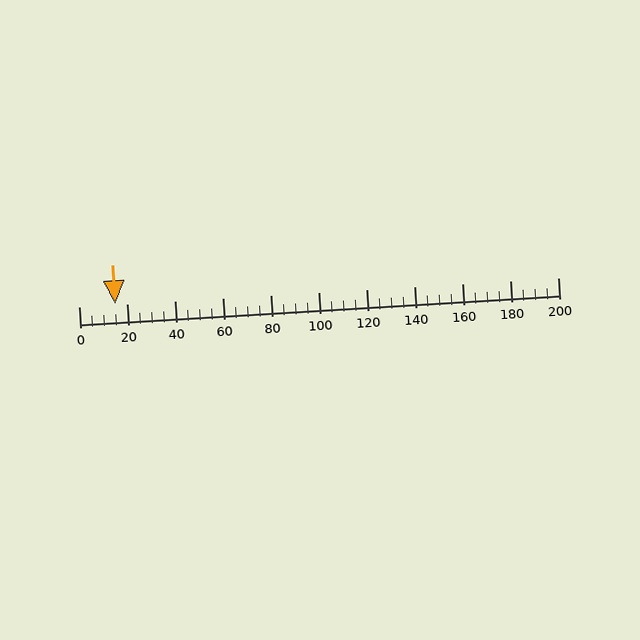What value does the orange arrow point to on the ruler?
The orange arrow points to approximately 15.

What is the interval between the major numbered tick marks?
The major tick marks are spaced 20 units apart.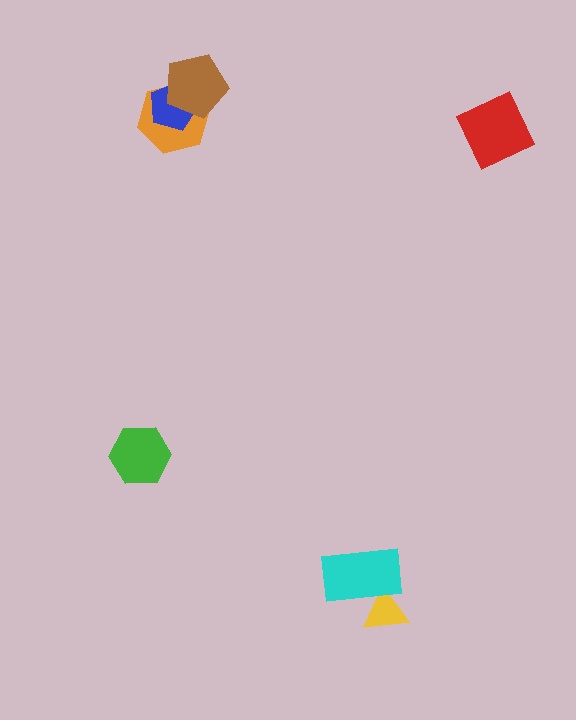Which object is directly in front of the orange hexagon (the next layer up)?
The blue pentagon is directly in front of the orange hexagon.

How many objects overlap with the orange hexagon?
2 objects overlap with the orange hexagon.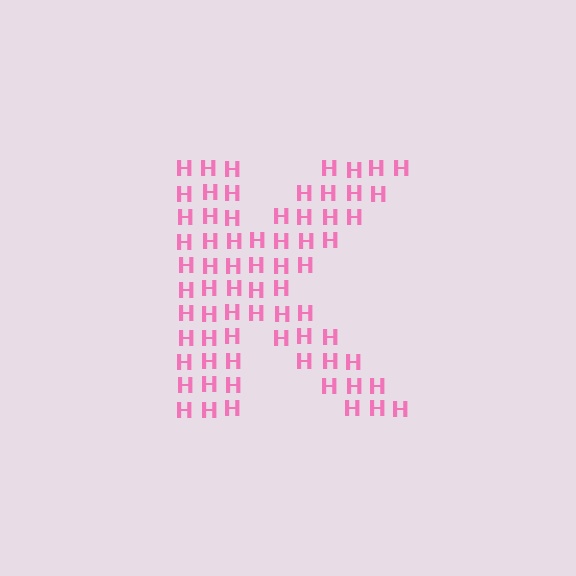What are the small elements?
The small elements are letter H's.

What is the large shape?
The large shape is the letter K.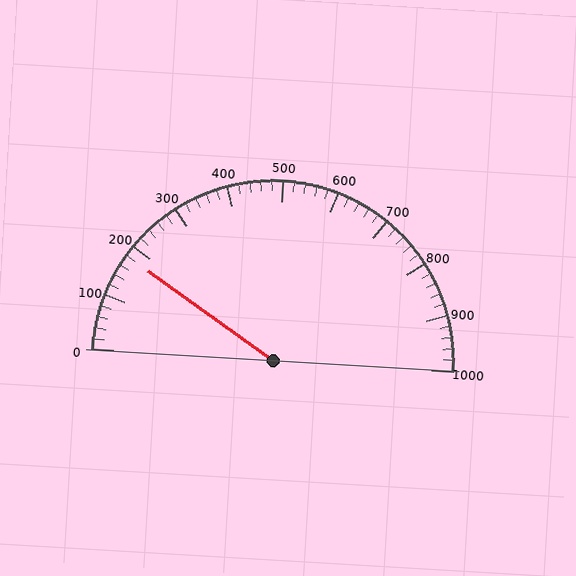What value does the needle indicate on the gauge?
The needle indicates approximately 180.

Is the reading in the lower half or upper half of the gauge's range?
The reading is in the lower half of the range (0 to 1000).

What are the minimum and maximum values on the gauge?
The gauge ranges from 0 to 1000.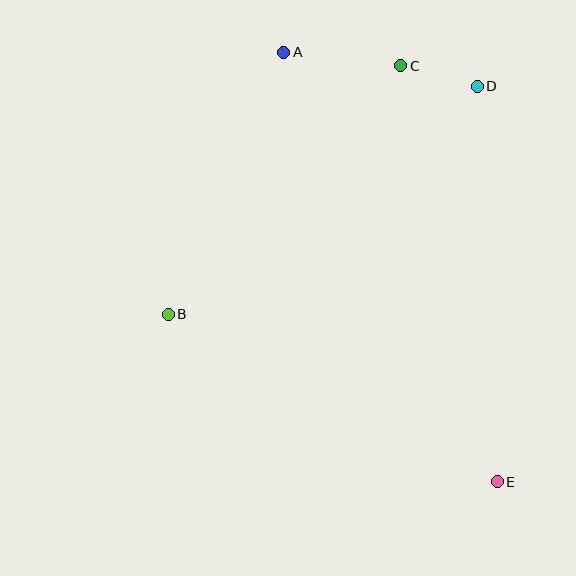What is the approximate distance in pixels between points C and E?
The distance between C and E is approximately 427 pixels.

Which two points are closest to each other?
Points C and D are closest to each other.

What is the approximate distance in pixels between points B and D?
The distance between B and D is approximately 384 pixels.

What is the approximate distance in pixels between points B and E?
The distance between B and E is approximately 369 pixels.